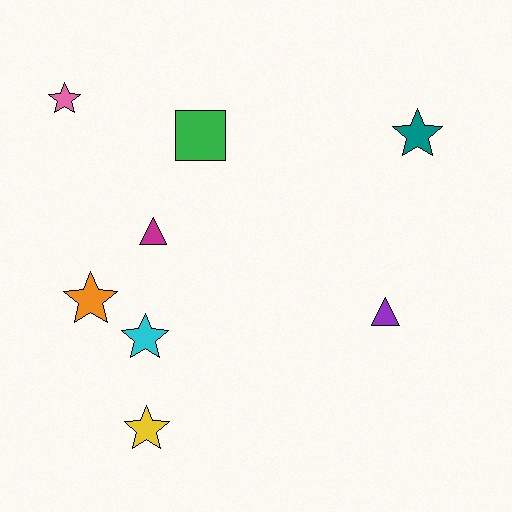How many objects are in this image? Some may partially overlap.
There are 8 objects.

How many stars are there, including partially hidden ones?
There are 5 stars.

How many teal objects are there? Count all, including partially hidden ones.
There is 1 teal object.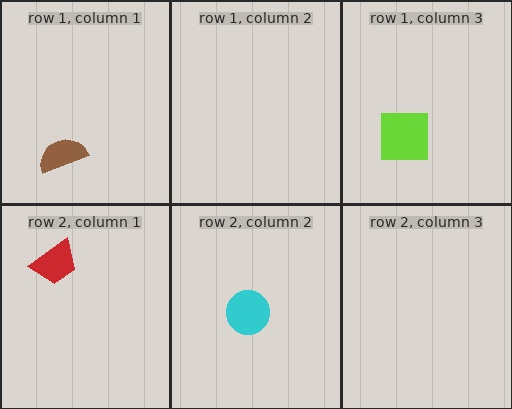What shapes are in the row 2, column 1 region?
The red trapezoid.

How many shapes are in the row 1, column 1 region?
1.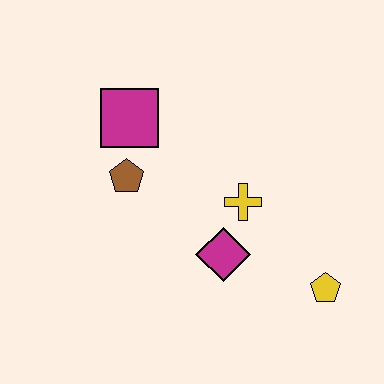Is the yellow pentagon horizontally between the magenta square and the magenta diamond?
No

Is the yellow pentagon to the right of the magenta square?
Yes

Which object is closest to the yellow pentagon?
The magenta diamond is closest to the yellow pentagon.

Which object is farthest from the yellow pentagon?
The magenta square is farthest from the yellow pentagon.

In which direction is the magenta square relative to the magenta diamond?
The magenta square is above the magenta diamond.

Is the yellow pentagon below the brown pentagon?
Yes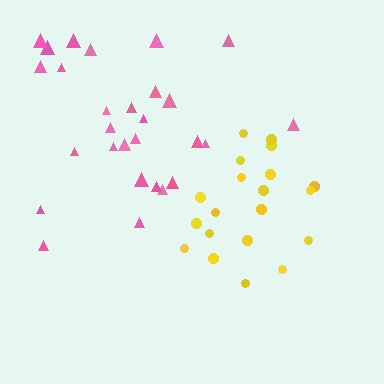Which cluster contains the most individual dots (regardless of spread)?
Pink (28).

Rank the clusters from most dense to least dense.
yellow, pink.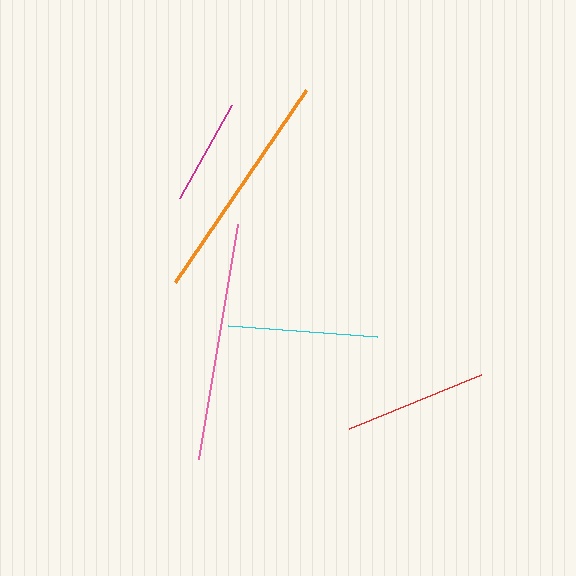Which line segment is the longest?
The pink line is the longest at approximately 238 pixels.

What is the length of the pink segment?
The pink segment is approximately 238 pixels long.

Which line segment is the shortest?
The magenta line is the shortest at approximately 107 pixels.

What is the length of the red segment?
The red segment is approximately 142 pixels long.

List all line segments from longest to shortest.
From longest to shortest: pink, orange, cyan, red, magenta.